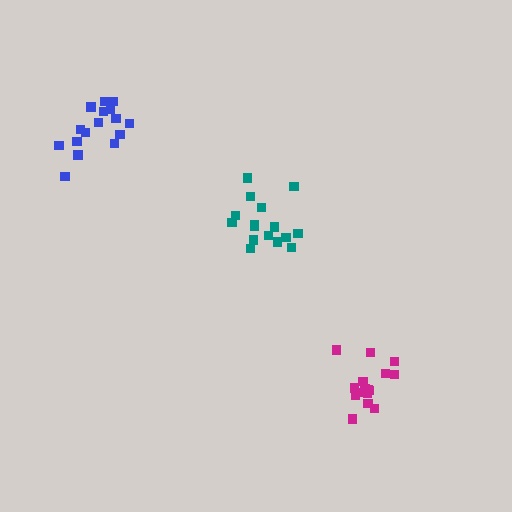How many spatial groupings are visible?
There are 3 spatial groupings.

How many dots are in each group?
Group 1: 16 dots, Group 2: 17 dots, Group 3: 19 dots (52 total).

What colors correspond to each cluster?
The clusters are colored: teal, blue, magenta.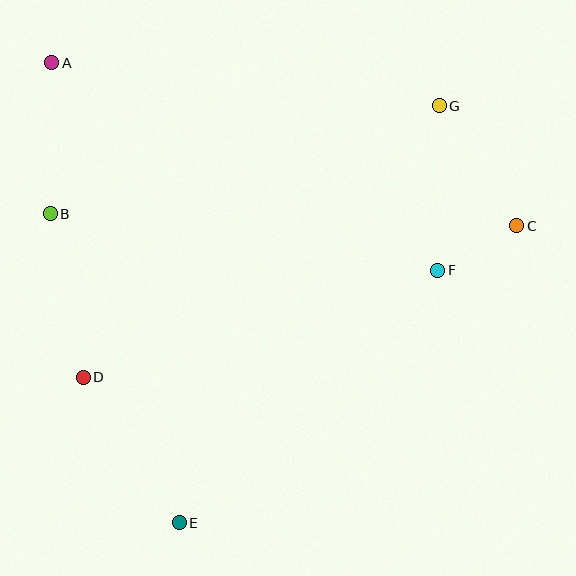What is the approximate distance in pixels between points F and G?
The distance between F and G is approximately 165 pixels.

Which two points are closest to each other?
Points C and F are closest to each other.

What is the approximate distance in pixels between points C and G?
The distance between C and G is approximately 143 pixels.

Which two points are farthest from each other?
Points A and C are farthest from each other.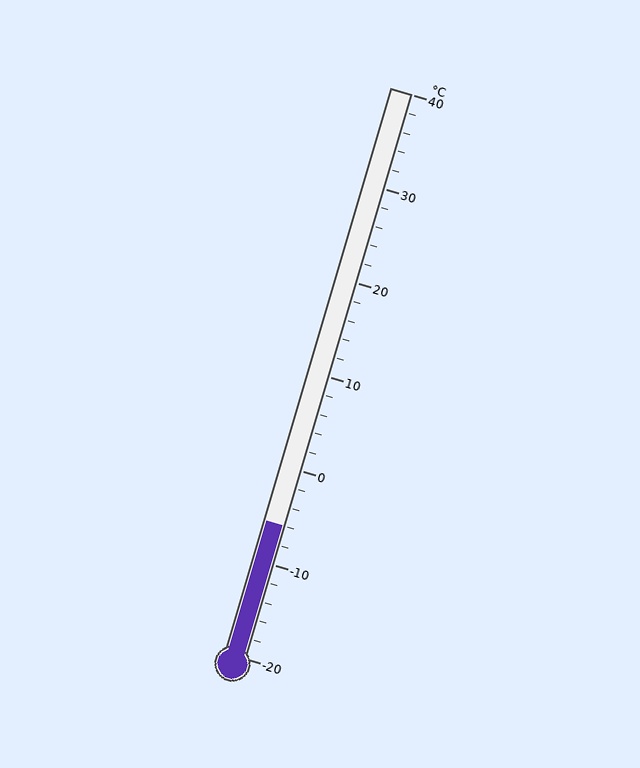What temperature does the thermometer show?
The thermometer shows approximately -6°C.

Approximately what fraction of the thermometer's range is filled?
The thermometer is filled to approximately 25% of its range.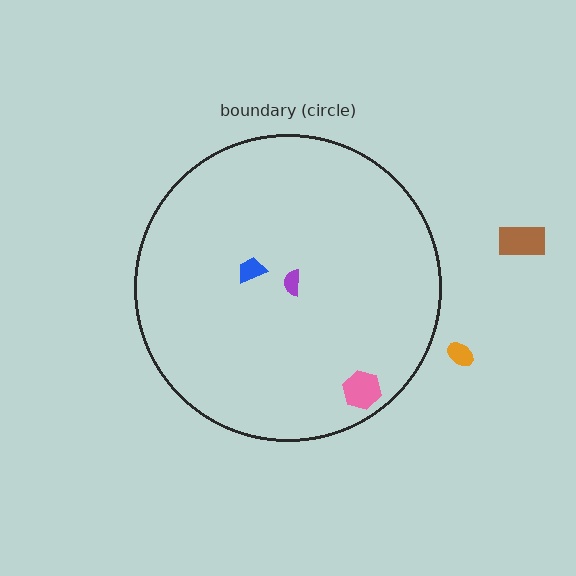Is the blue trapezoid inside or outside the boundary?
Inside.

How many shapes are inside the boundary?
3 inside, 2 outside.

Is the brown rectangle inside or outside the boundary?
Outside.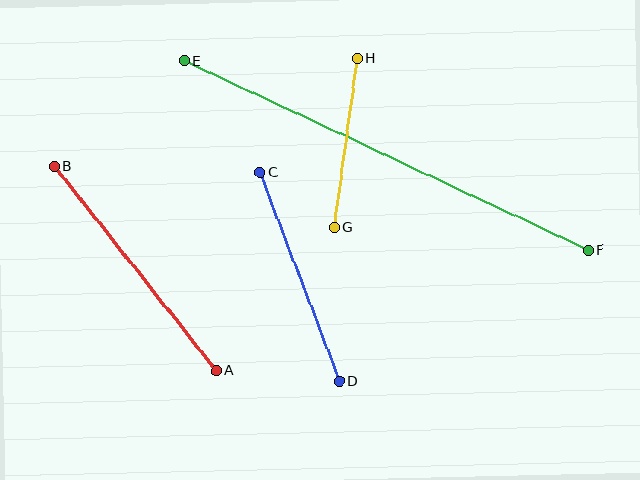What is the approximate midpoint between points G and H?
The midpoint is at approximately (345, 143) pixels.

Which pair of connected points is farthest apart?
Points E and F are farthest apart.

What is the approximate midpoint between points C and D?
The midpoint is at approximately (300, 277) pixels.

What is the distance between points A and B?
The distance is approximately 261 pixels.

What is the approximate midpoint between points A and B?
The midpoint is at approximately (135, 268) pixels.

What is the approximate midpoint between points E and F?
The midpoint is at approximately (386, 156) pixels.